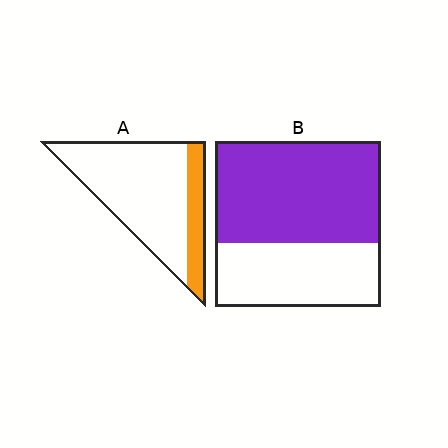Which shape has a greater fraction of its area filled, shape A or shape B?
Shape B.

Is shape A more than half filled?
No.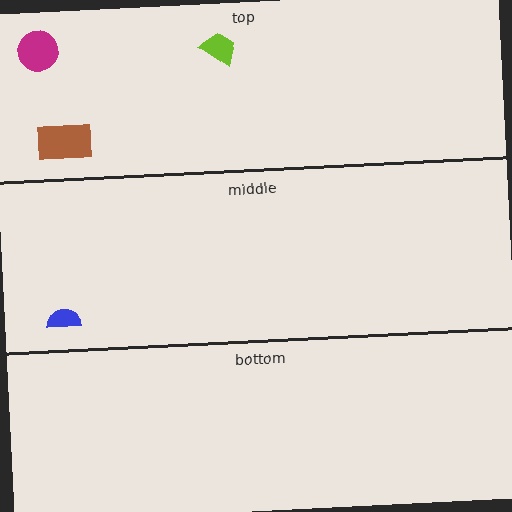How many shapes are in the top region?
3.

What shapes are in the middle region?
The blue semicircle.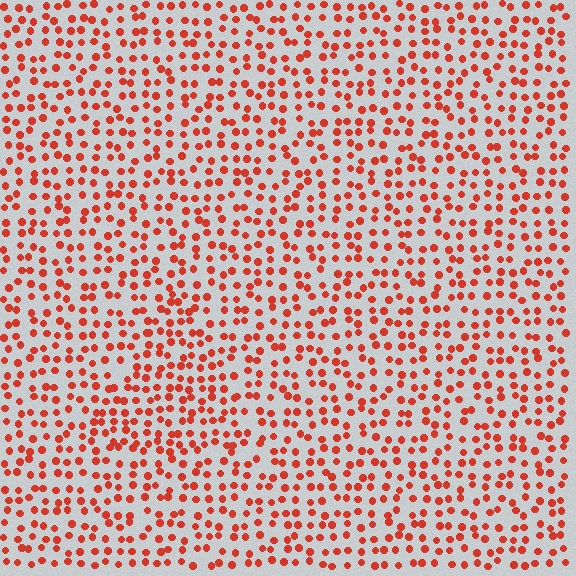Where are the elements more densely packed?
The elements are more densely packed inside the triangle boundary.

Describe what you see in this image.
The image contains small red elements arranged at two different densities. A triangle-shaped region is visible where the elements are more densely packed than the surrounding area.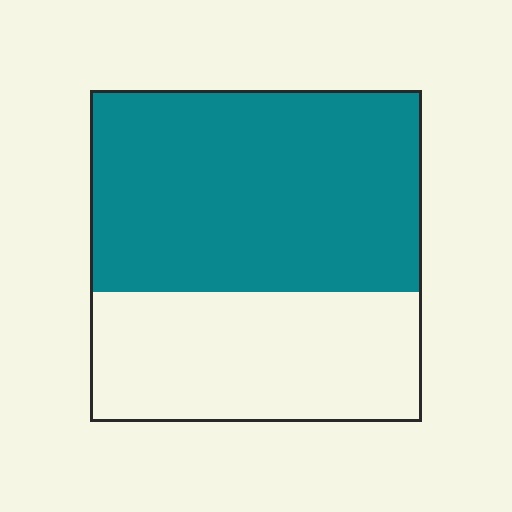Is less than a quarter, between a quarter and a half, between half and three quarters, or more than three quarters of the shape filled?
Between half and three quarters.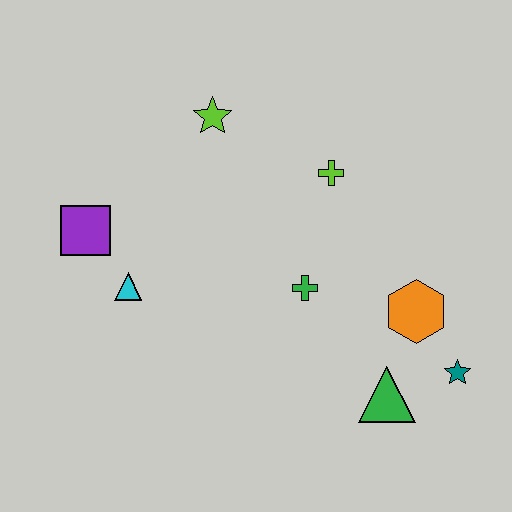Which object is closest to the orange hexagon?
The teal star is closest to the orange hexagon.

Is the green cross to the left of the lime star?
No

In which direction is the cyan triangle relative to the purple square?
The cyan triangle is below the purple square.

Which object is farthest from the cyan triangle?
The teal star is farthest from the cyan triangle.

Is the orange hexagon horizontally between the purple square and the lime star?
No